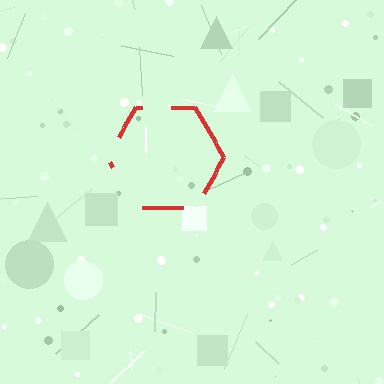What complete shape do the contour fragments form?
The contour fragments form a hexagon.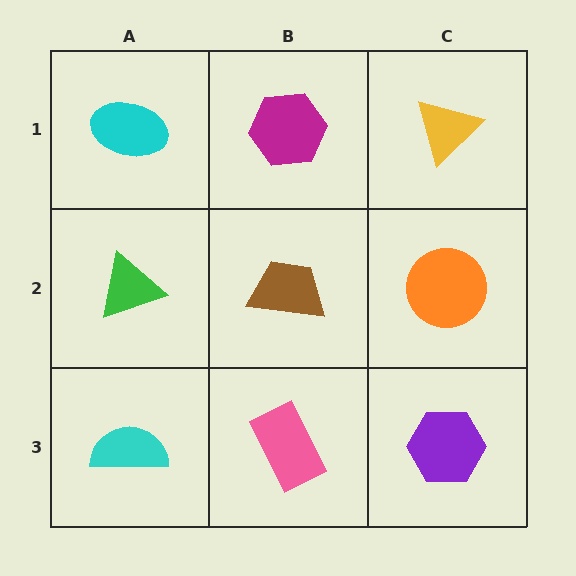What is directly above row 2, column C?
A yellow triangle.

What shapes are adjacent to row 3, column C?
An orange circle (row 2, column C), a pink rectangle (row 3, column B).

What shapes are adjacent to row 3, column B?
A brown trapezoid (row 2, column B), a cyan semicircle (row 3, column A), a purple hexagon (row 3, column C).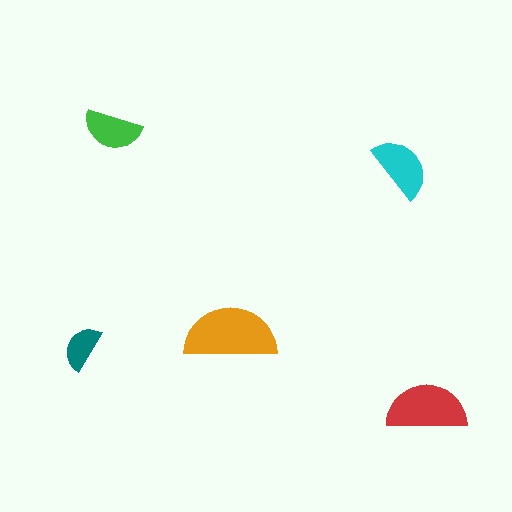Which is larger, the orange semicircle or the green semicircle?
The orange one.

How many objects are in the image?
There are 5 objects in the image.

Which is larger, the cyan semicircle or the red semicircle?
The red one.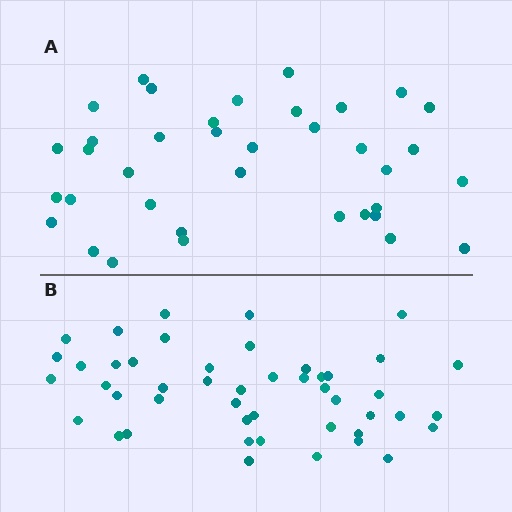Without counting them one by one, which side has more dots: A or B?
Region B (the bottom region) has more dots.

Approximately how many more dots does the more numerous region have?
Region B has roughly 10 or so more dots than region A.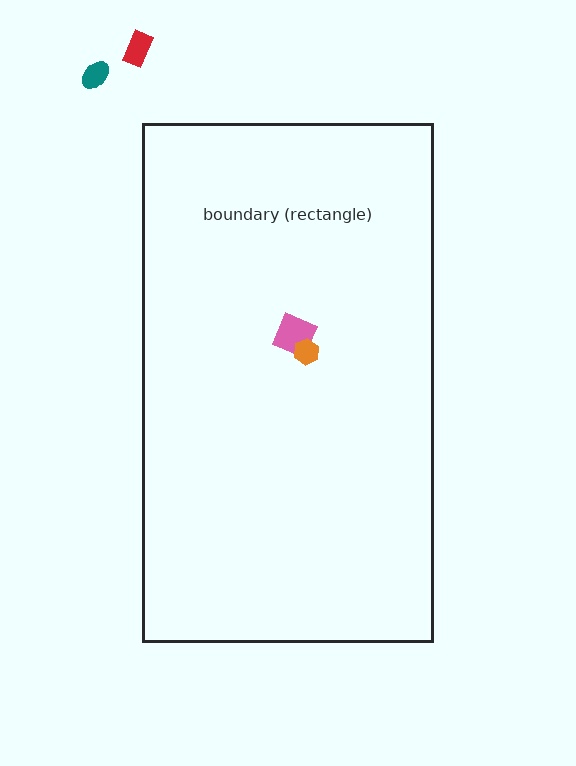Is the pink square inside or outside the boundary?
Inside.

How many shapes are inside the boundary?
2 inside, 2 outside.